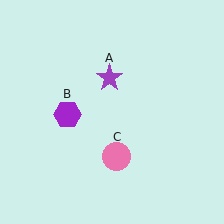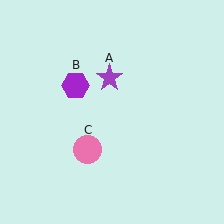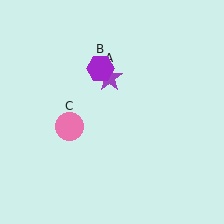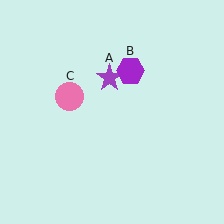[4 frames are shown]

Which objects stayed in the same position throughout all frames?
Purple star (object A) remained stationary.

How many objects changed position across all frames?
2 objects changed position: purple hexagon (object B), pink circle (object C).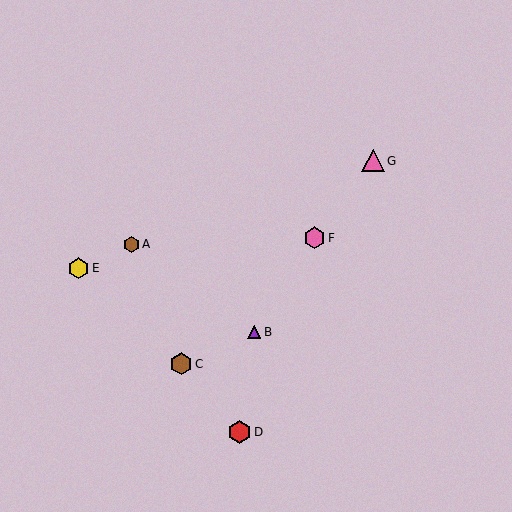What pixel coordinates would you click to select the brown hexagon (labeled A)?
Click at (131, 244) to select the brown hexagon A.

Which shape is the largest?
The red hexagon (labeled D) is the largest.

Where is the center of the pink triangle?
The center of the pink triangle is at (373, 161).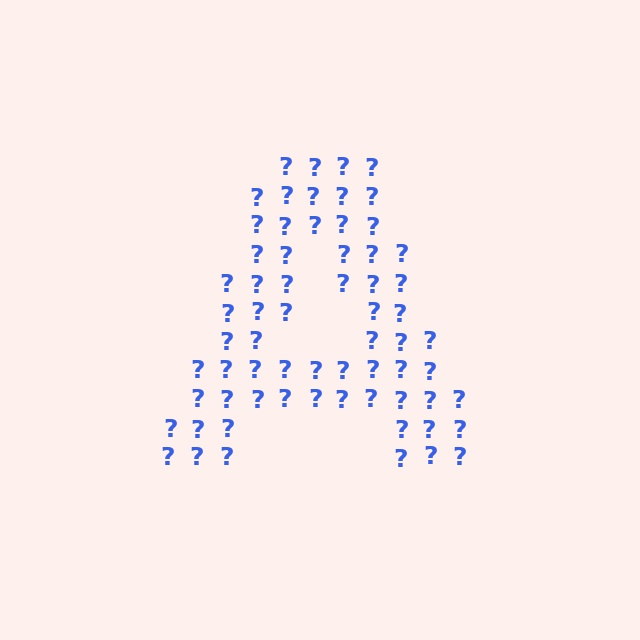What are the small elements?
The small elements are question marks.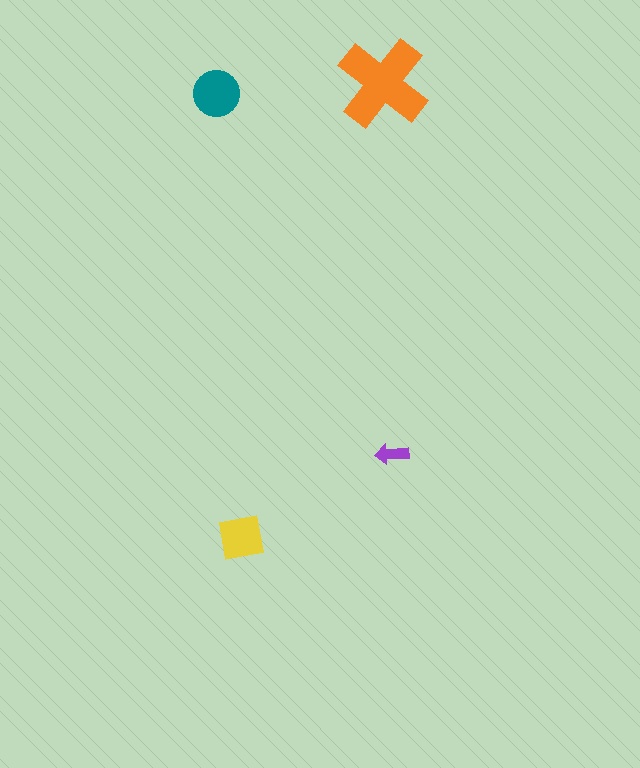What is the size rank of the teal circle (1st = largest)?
2nd.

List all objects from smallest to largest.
The purple arrow, the yellow square, the teal circle, the orange cross.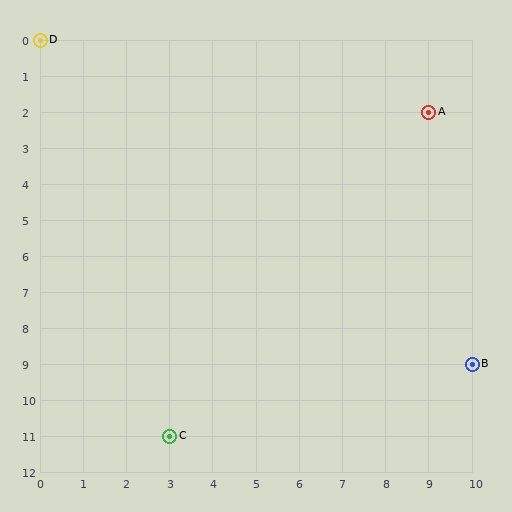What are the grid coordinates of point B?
Point B is at grid coordinates (10, 9).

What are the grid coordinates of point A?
Point A is at grid coordinates (9, 2).